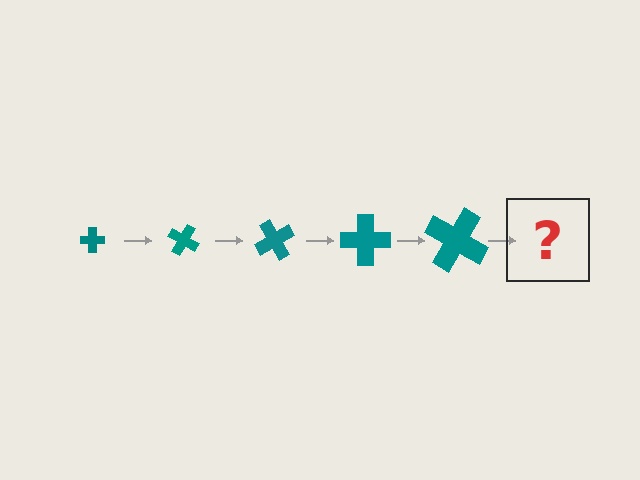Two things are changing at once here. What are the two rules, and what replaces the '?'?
The two rules are that the cross grows larger each step and it rotates 30 degrees each step. The '?' should be a cross, larger than the previous one and rotated 150 degrees from the start.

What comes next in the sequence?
The next element should be a cross, larger than the previous one and rotated 150 degrees from the start.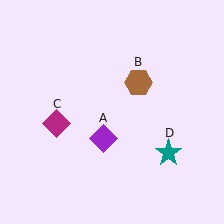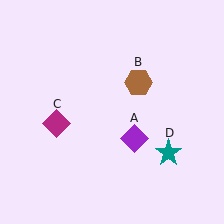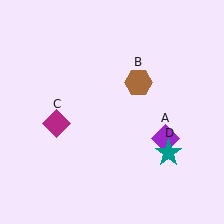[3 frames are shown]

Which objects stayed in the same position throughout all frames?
Brown hexagon (object B) and magenta diamond (object C) and teal star (object D) remained stationary.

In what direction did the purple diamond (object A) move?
The purple diamond (object A) moved right.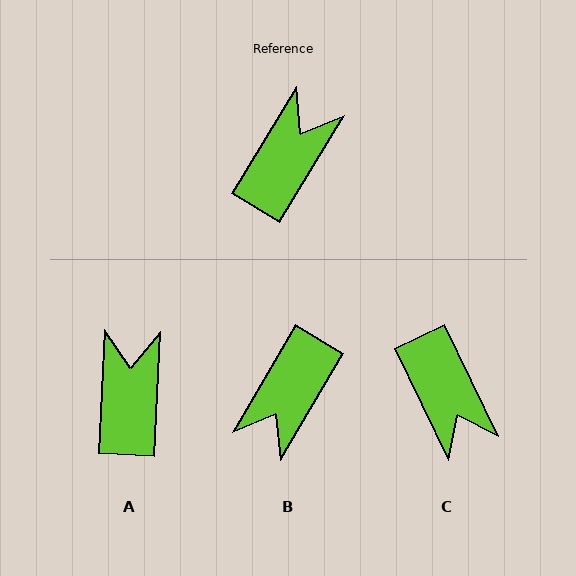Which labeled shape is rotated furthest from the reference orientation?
B, about 179 degrees away.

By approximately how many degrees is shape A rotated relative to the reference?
Approximately 28 degrees counter-clockwise.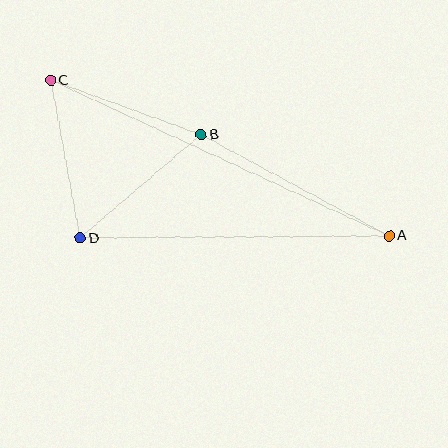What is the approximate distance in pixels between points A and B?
The distance between A and B is approximately 213 pixels.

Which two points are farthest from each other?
Points A and C are farthest from each other.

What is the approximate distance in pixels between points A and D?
The distance between A and D is approximately 309 pixels.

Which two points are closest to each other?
Points B and D are closest to each other.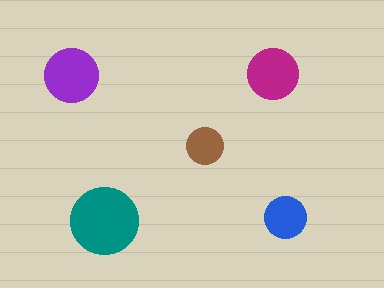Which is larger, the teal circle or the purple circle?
The teal one.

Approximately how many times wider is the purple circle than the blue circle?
About 1.5 times wider.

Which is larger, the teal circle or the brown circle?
The teal one.